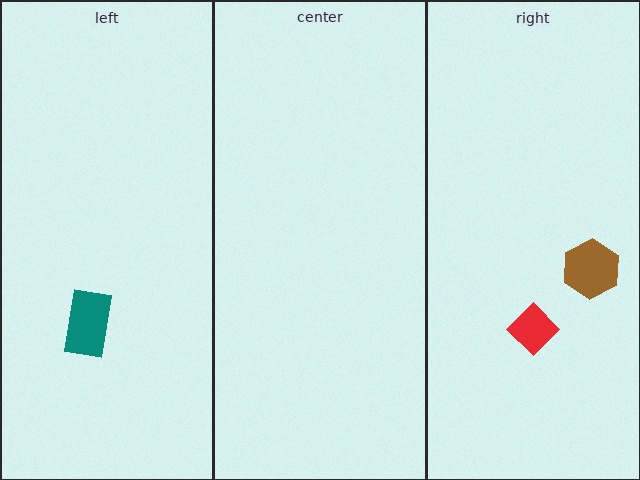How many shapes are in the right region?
2.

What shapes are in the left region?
The teal rectangle.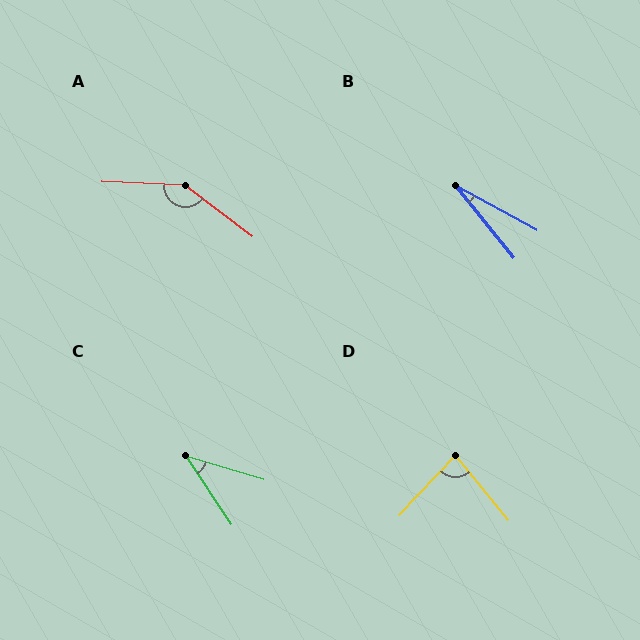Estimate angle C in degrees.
Approximately 40 degrees.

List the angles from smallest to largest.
B (22°), C (40°), D (82°), A (145°).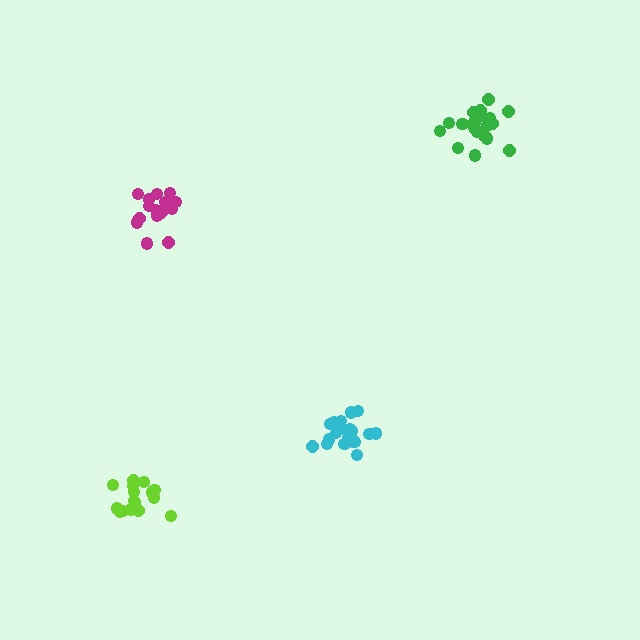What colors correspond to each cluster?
The clusters are colored: magenta, cyan, lime, green.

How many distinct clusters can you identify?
There are 4 distinct clusters.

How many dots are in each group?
Group 1: 15 dots, Group 2: 21 dots, Group 3: 16 dots, Group 4: 21 dots (73 total).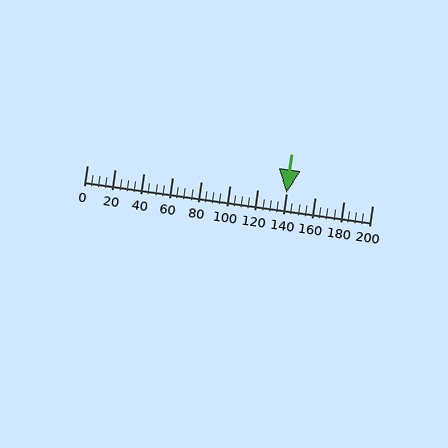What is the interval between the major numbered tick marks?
The major tick marks are spaced 20 units apart.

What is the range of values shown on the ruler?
The ruler shows values from 0 to 200.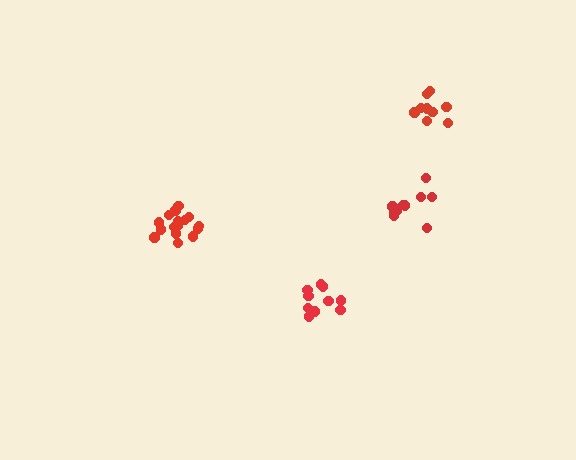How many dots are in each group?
Group 1: 16 dots, Group 2: 10 dots, Group 3: 10 dots, Group 4: 10 dots (46 total).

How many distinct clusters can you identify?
There are 4 distinct clusters.